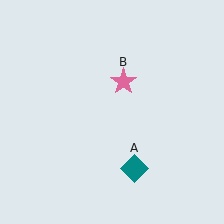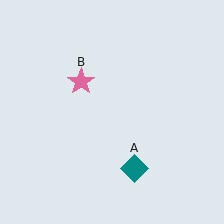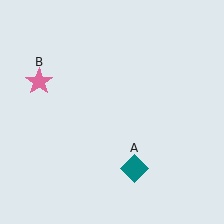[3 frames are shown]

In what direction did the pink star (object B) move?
The pink star (object B) moved left.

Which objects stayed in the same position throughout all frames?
Teal diamond (object A) remained stationary.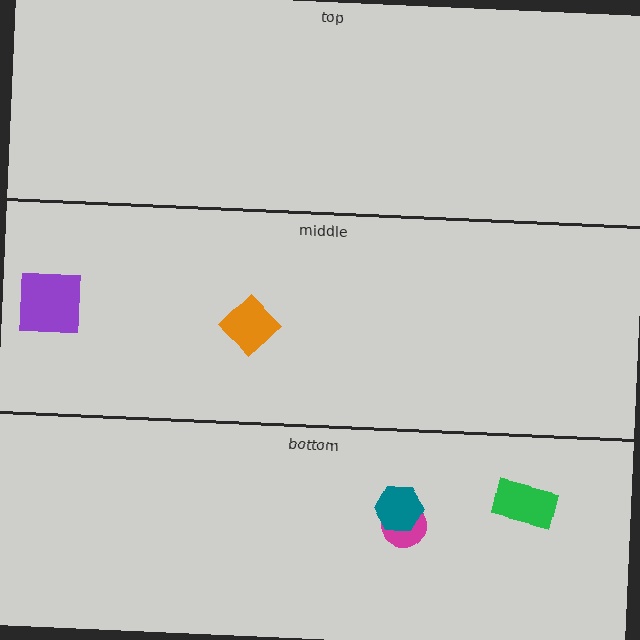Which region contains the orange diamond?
The middle region.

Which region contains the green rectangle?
The bottom region.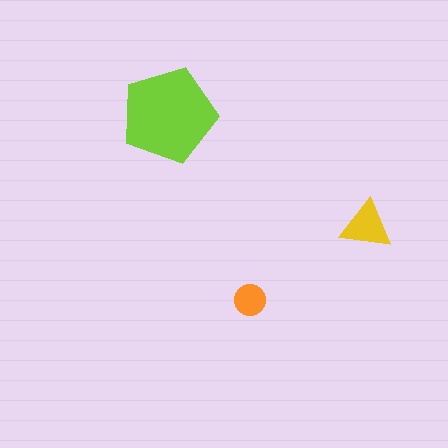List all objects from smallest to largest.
The orange circle, the yellow triangle, the lime pentagon.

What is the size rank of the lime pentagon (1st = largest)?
1st.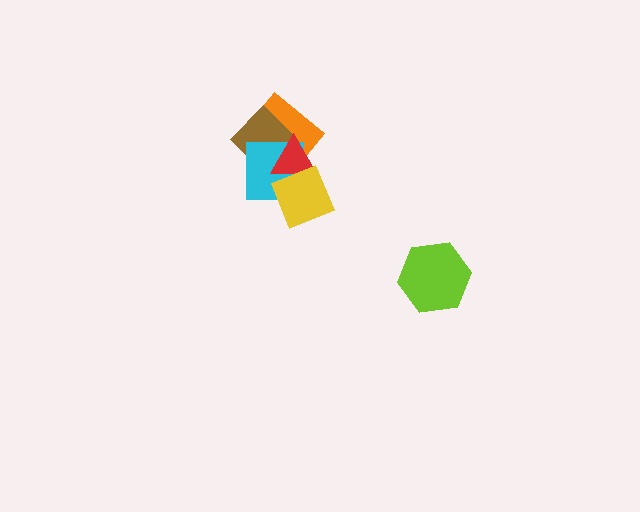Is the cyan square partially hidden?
Yes, it is partially covered by another shape.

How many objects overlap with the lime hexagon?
0 objects overlap with the lime hexagon.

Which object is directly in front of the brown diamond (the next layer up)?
The cyan square is directly in front of the brown diamond.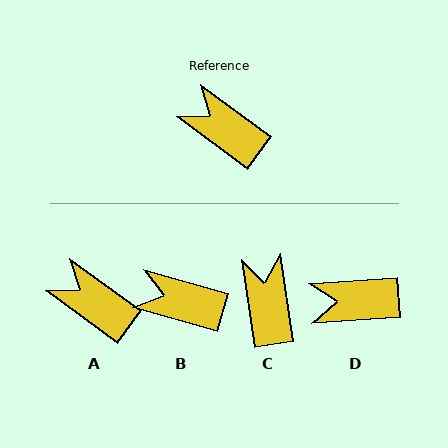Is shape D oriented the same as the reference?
No, it is off by about 41 degrees.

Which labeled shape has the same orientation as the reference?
A.